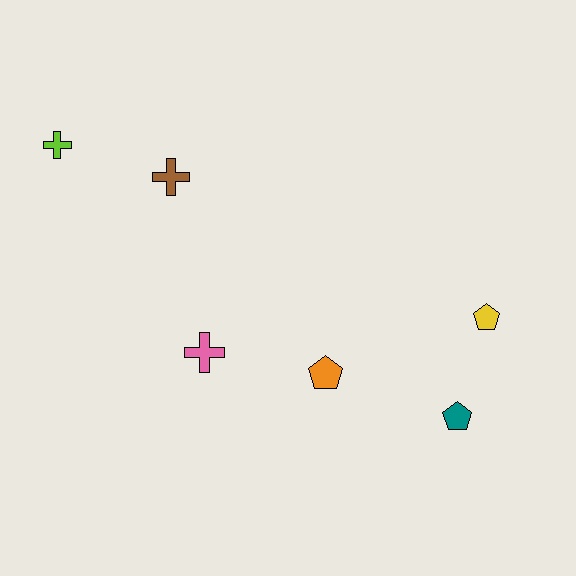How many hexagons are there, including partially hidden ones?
There are no hexagons.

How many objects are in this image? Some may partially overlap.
There are 6 objects.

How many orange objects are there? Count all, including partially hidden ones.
There is 1 orange object.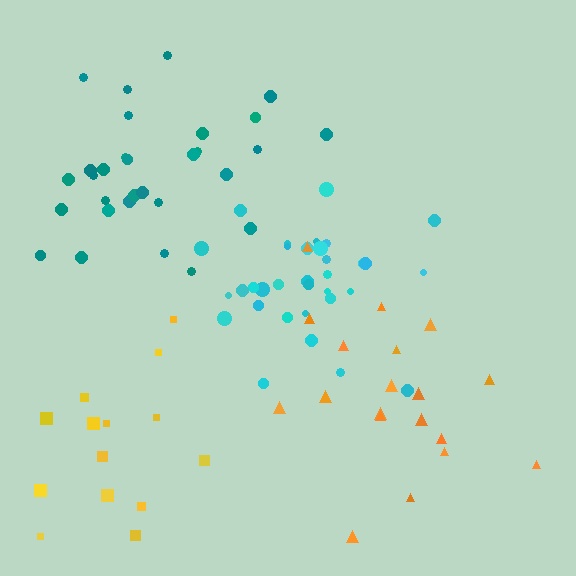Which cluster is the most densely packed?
Teal.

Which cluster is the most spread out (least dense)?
Yellow.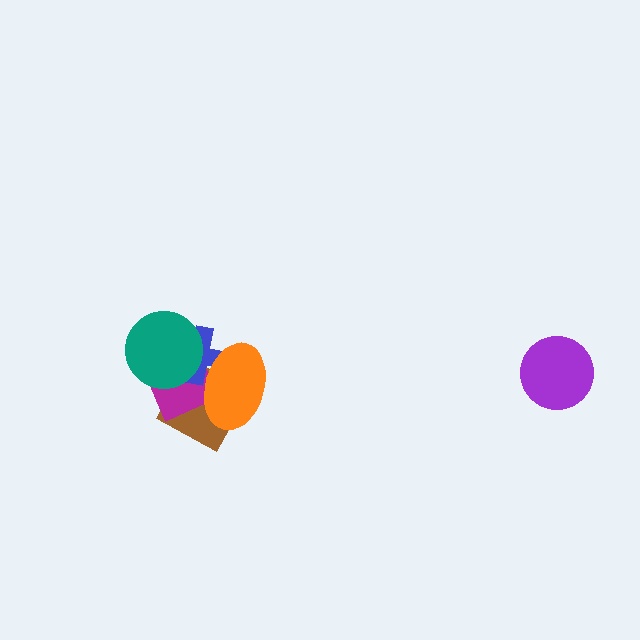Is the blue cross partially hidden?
Yes, it is partially covered by another shape.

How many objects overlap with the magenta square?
4 objects overlap with the magenta square.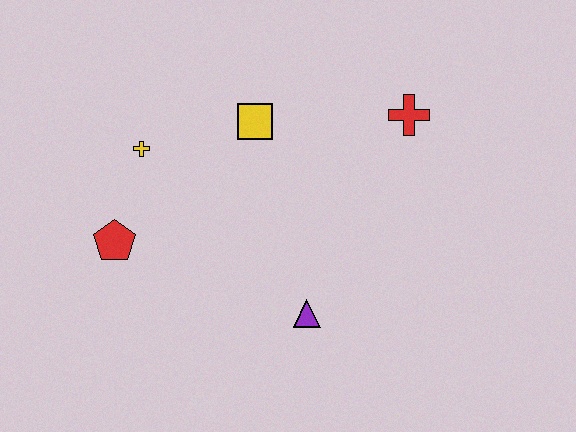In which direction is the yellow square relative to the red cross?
The yellow square is to the left of the red cross.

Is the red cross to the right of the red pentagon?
Yes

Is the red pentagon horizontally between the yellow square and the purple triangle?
No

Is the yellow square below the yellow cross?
No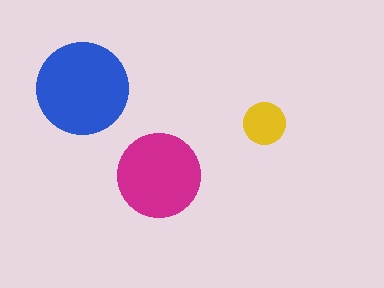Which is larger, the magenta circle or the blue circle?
The blue one.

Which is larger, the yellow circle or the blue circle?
The blue one.